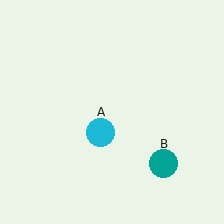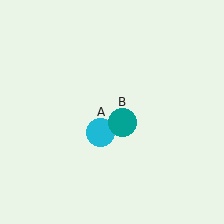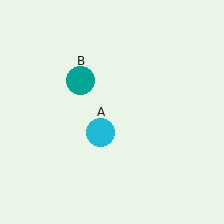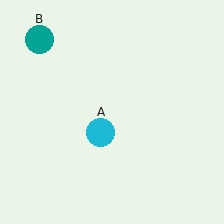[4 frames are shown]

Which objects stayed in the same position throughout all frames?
Cyan circle (object A) remained stationary.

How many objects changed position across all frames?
1 object changed position: teal circle (object B).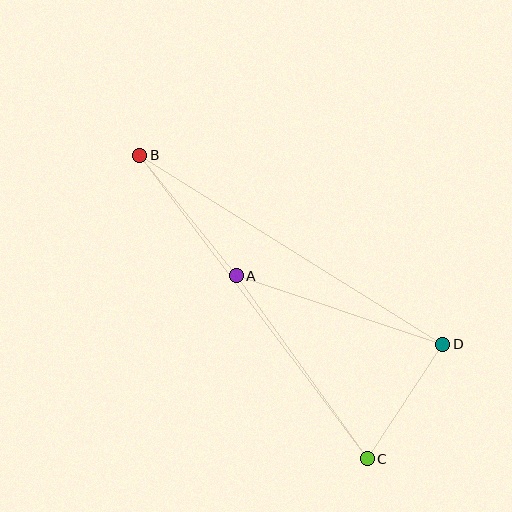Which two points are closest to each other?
Points C and D are closest to each other.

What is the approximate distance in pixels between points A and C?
The distance between A and C is approximately 225 pixels.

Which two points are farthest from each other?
Points B and C are farthest from each other.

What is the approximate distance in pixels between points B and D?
The distance between B and D is approximately 357 pixels.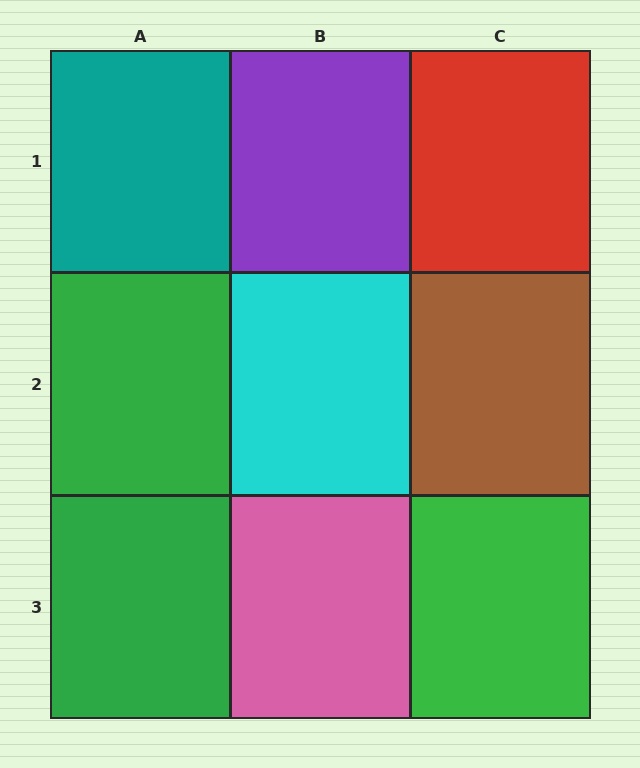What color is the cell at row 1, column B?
Purple.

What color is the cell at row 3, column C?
Green.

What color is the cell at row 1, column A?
Teal.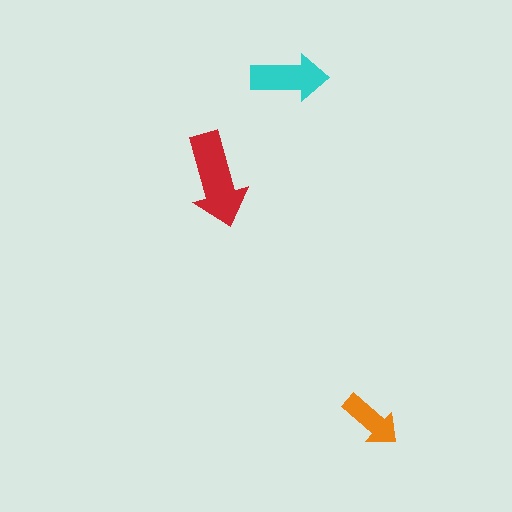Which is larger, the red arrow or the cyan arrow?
The red one.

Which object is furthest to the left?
The red arrow is leftmost.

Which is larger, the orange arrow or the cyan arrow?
The cyan one.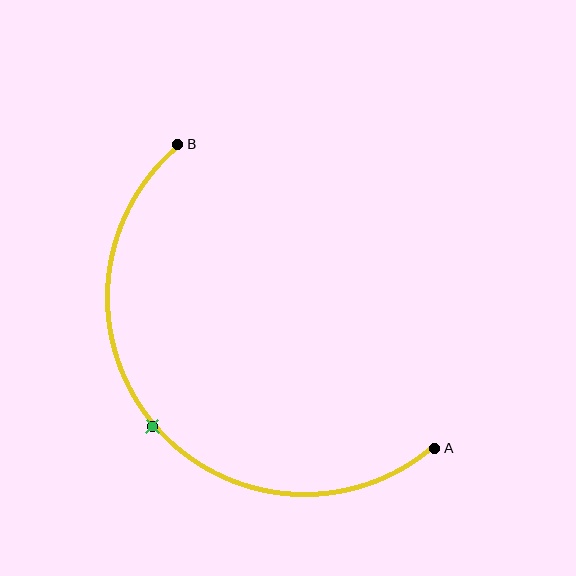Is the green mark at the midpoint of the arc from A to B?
Yes. The green mark lies on the arc at equal arc-length from both A and B — it is the arc midpoint.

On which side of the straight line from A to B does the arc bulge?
The arc bulges below and to the left of the straight line connecting A and B.